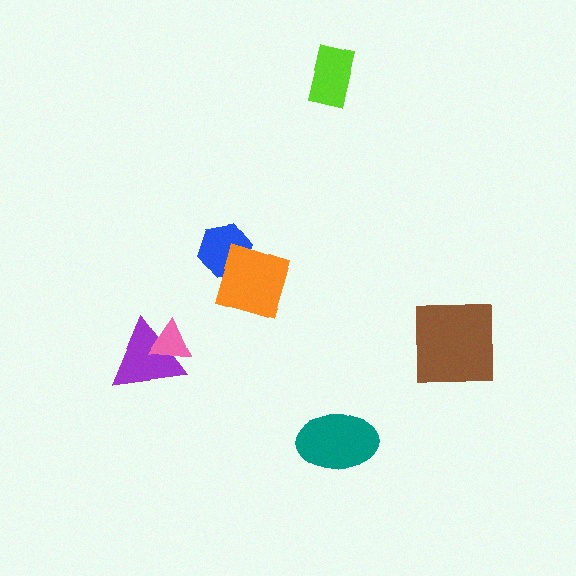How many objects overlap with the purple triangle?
1 object overlaps with the purple triangle.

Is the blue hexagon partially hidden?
Yes, it is partially covered by another shape.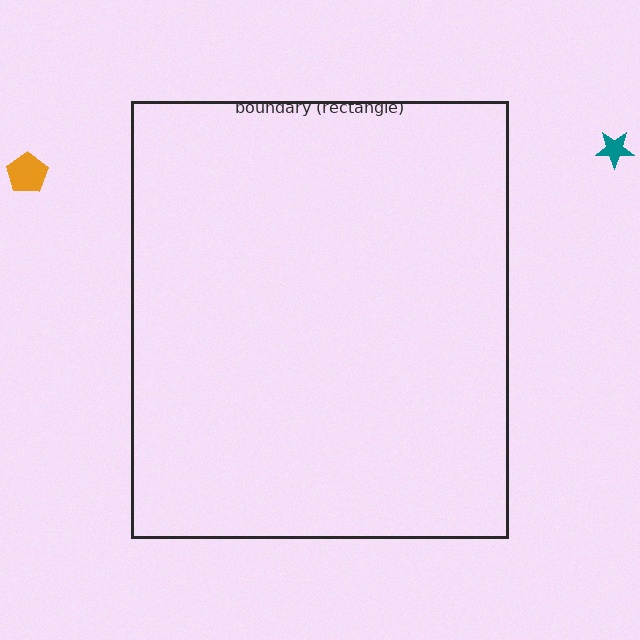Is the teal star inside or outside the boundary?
Outside.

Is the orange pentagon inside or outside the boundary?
Outside.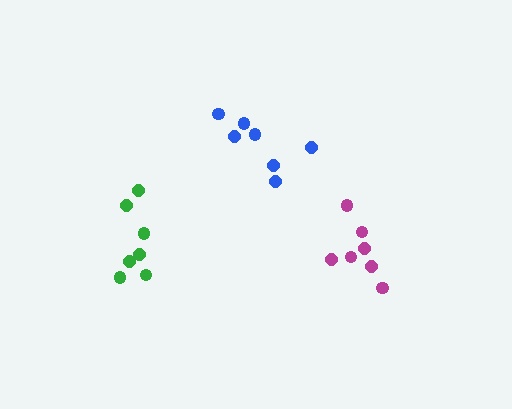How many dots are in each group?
Group 1: 7 dots, Group 2: 7 dots, Group 3: 7 dots (21 total).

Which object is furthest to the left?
The green cluster is leftmost.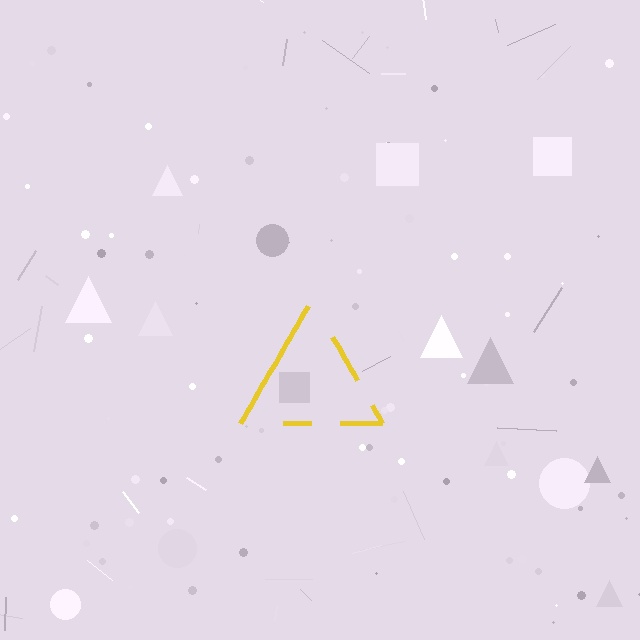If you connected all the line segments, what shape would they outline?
They would outline a triangle.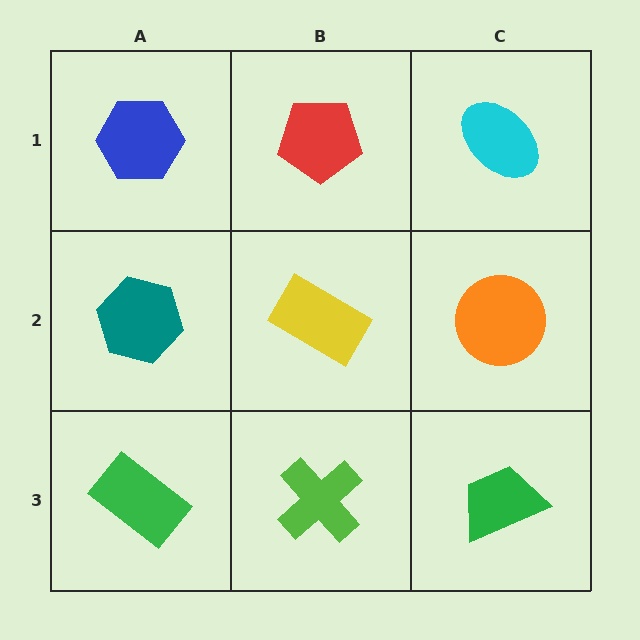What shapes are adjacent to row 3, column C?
An orange circle (row 2, column C), a lime cross (row 3, column B).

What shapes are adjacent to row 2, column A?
A blue hexagon (row 1, column A), a green rectangle (row 3, column A), a yellow rectangle (row 2, column B).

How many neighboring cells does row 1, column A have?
2.